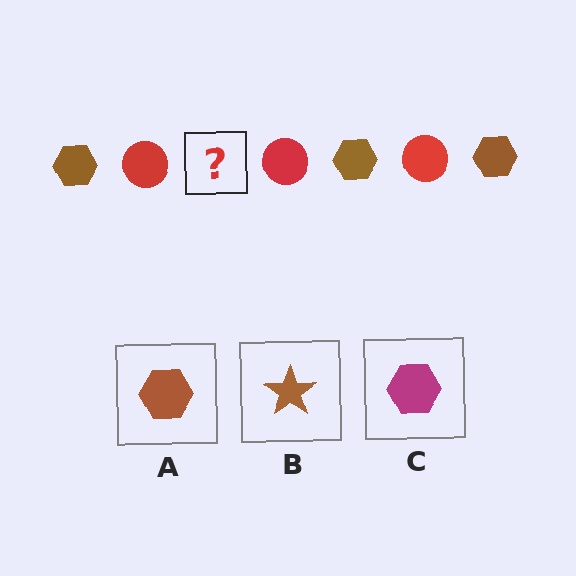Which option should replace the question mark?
Option A.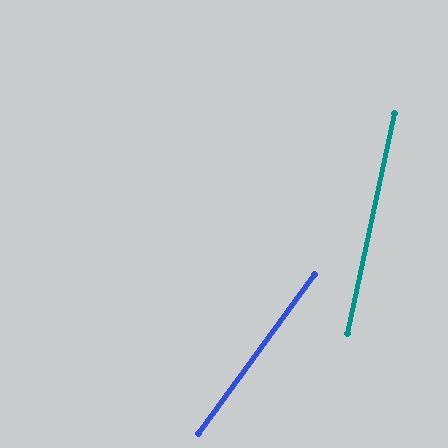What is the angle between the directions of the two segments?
Approximately 24 degrees.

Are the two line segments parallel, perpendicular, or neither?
Neither parallel nor perpendicular — they differ by about 24°.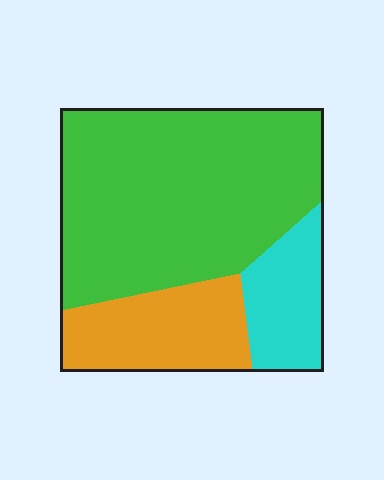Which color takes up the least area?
Cyan, at roughly 15%.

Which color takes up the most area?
Green, at roughly 65%.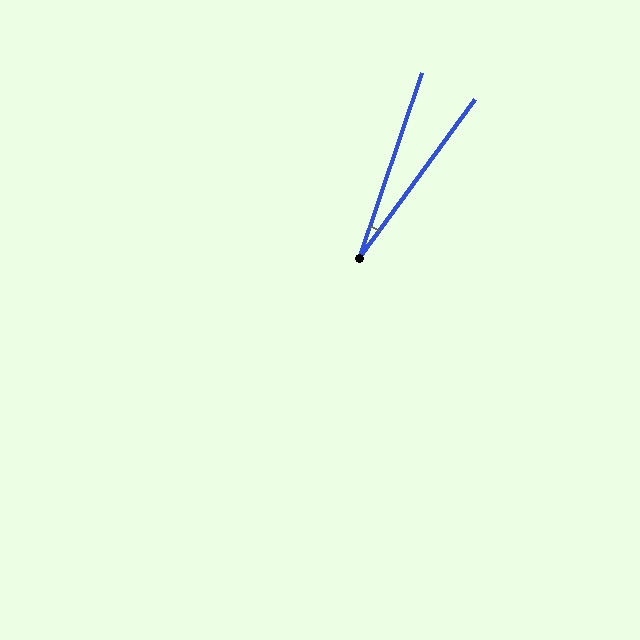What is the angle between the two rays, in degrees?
Approximately 17 degrees.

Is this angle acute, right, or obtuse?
It is acute.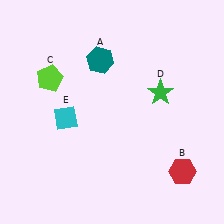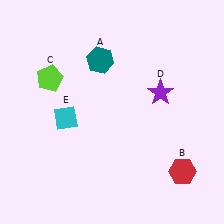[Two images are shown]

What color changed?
The star (D) changed from green in Image 1 to purple in Image 2.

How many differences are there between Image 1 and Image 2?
There is 1 difference between the two images.